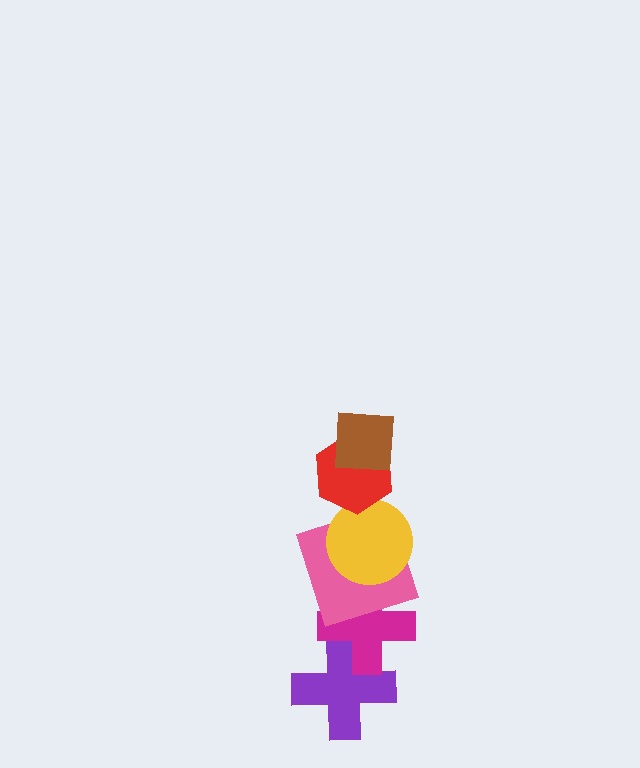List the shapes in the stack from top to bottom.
From top to bottom: the brown square, the red hexagon, the yellow circle, the pink square, the magenta cross, the purple cross.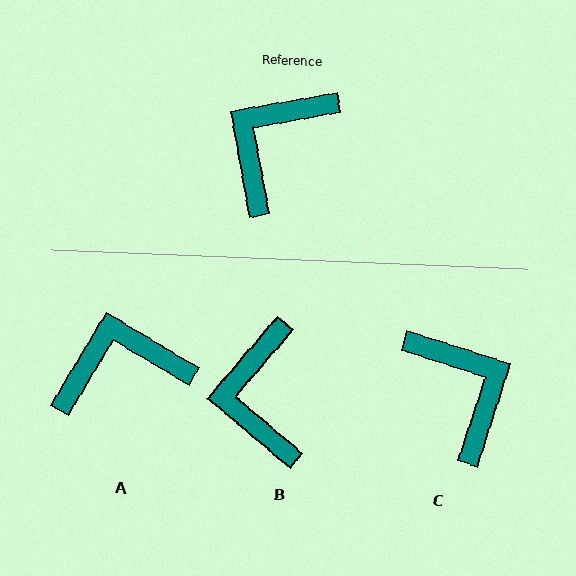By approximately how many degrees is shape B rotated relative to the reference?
Approximately 39 degrees counter-clockwise.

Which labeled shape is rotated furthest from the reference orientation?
C, about 118 degrees away.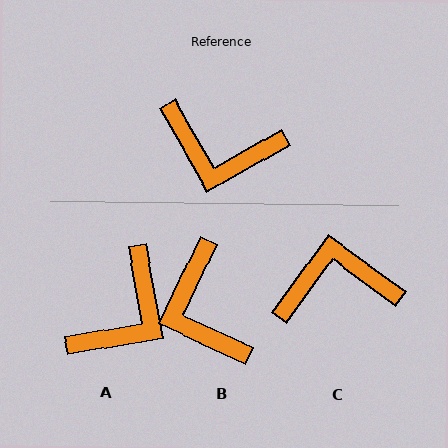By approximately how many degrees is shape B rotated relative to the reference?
Approximately 55 degrees clockwise.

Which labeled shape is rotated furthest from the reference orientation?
C, about 156 degrees away.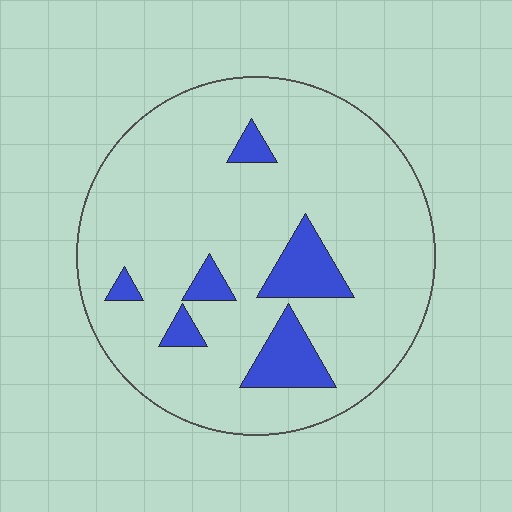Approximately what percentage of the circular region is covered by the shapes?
Approximately 15%.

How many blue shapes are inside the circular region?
6.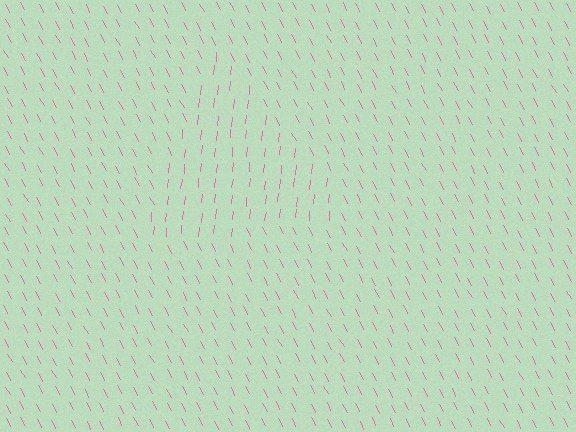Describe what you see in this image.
The image is filled with small pink line segments. A triangle region in the image has lines oriented differently from the surrounding lines, creating a visible texture boundary.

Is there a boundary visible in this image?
Yes, there is a texture boundary formed by a change in line orientation.